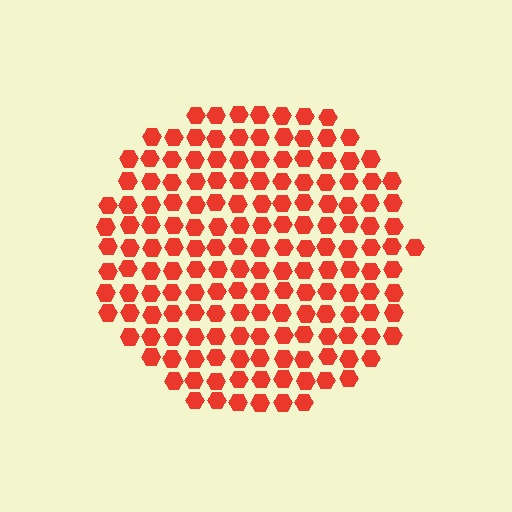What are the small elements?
The small elements are hexagons.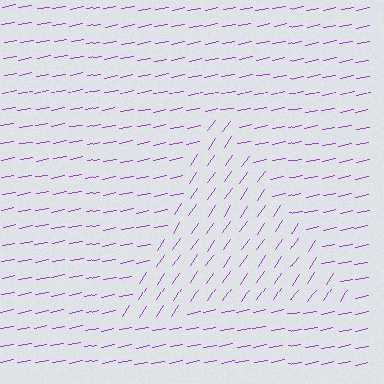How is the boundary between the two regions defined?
The boundary is defined purely by a change in line orientation (approximately 45 degrees difference). All lines are the same color and thickness.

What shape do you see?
I see a triangle.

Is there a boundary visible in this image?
Yes, there is a texture boundary formed by a change in line orientation.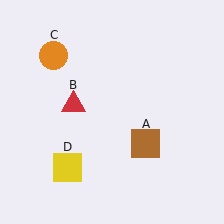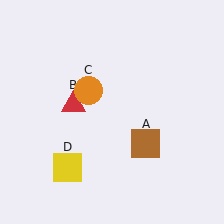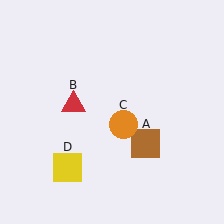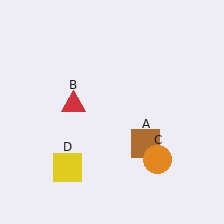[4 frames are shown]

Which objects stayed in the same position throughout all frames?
Brown square (object A) and red triangle (object B) and yellow square (object D) remained stationary.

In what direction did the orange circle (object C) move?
The orange circle (object C) moved down and to the right.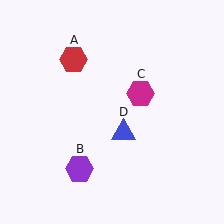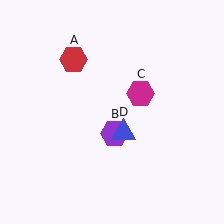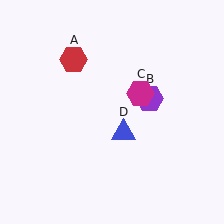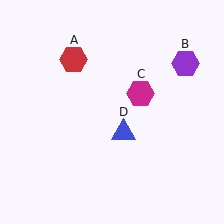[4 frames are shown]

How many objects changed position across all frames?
1 object changed position: purple hexagon (object B).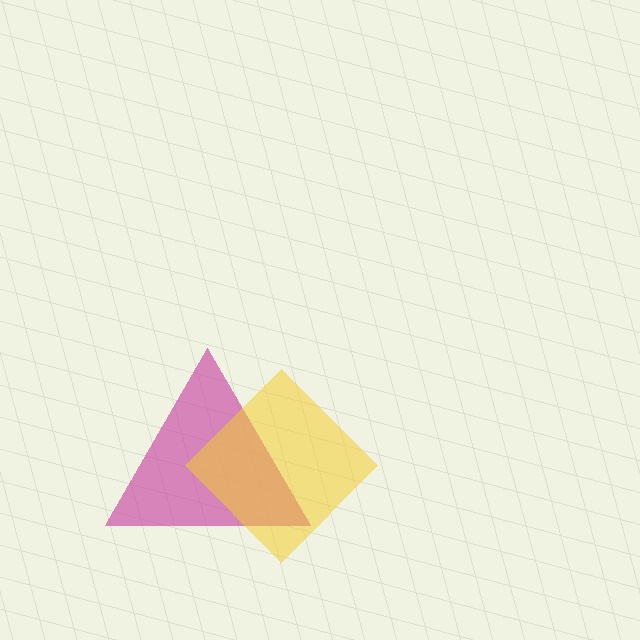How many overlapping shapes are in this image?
There are 2 overlapping shapes in the image.